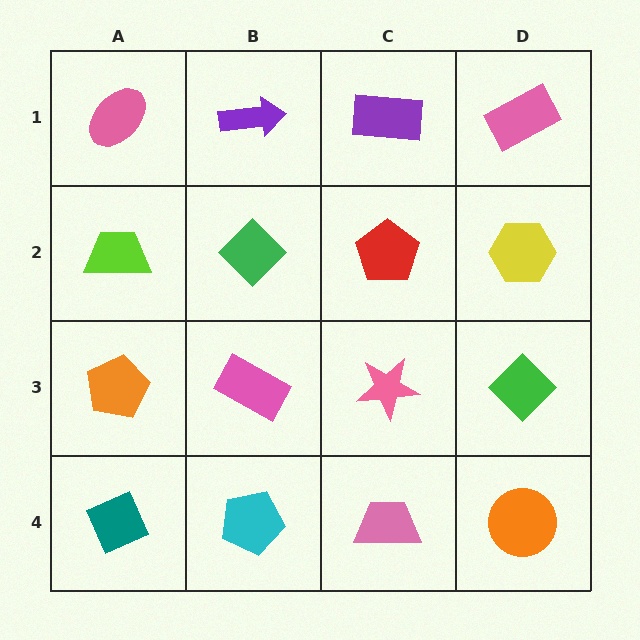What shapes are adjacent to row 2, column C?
A purple rectangle (row 1, column C), a pink star (row 3, column C), a green diamond (row 2, column B), a yellow hexagon (row 2, column D).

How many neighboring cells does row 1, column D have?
2.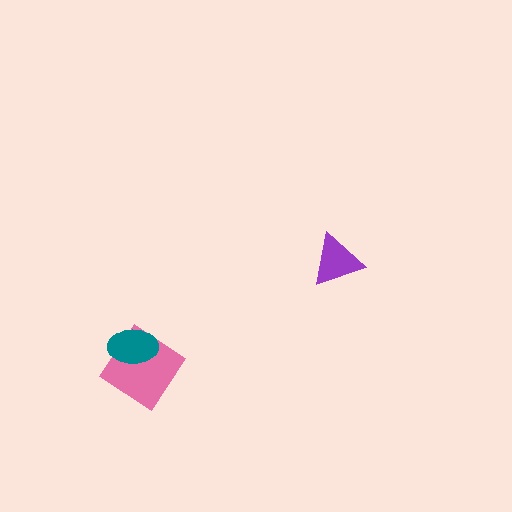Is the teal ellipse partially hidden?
No, no other shape covers it.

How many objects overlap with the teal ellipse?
1 object overlaps with the teal ellipse.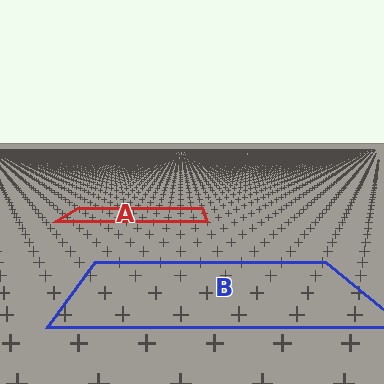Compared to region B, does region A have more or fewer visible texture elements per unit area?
Region A has more texture elements per unit area — they are packed more densely because it is farther away.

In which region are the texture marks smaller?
The texture marks are smaller in region A, because it is farther away.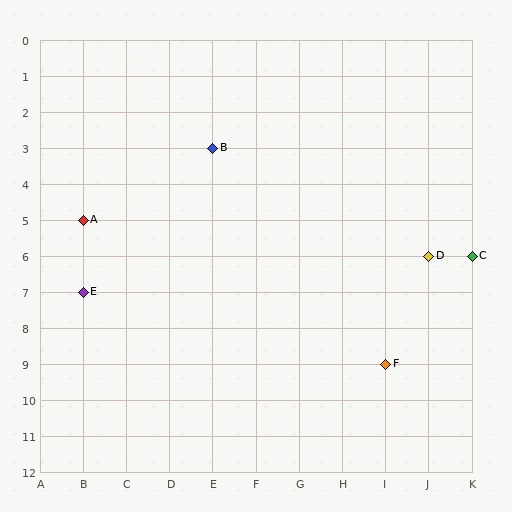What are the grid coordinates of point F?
Point F is at grid coordinates (I, 9).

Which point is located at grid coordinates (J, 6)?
Point D is at (J, 6).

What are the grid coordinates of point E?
Point E is at grid coordinates (B, 7).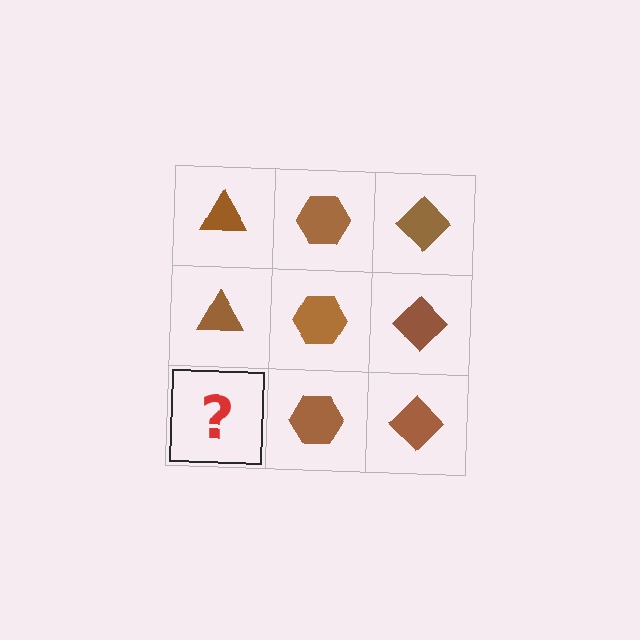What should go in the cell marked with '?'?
The missing cell should contain a brown triangle.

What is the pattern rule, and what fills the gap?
The rule is that each column has a consistent shape. The gap should be filled with a brown triangle.